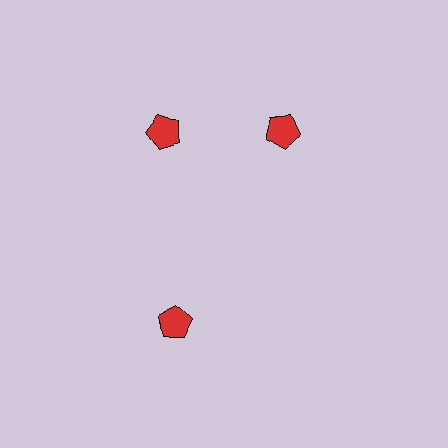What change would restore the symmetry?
The symmetry would be restored by rotating it back into even spacing with its neighbors so that all 3 pentagons sit at equal angles and equal distance from the center.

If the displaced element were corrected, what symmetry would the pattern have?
It would have 3-fold rotational symmetry — the pattern would map onto itself every 120 degrees.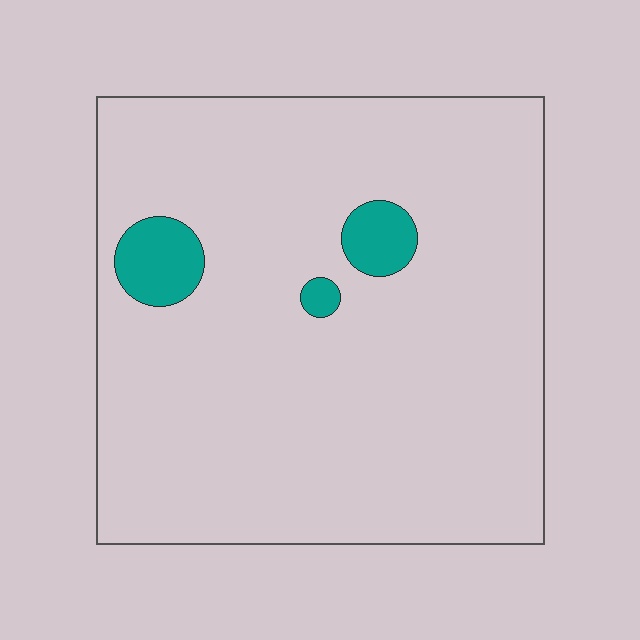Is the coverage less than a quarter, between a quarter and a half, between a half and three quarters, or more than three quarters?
Less than a quarter.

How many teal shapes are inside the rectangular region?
3.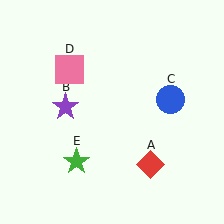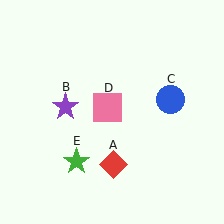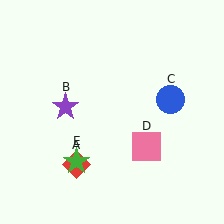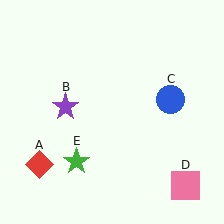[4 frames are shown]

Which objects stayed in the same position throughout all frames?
Purple star (object B) and blue circle (object C) and green star (object E) remained stationary.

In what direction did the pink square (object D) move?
The pink square (object D) moved down and to the right.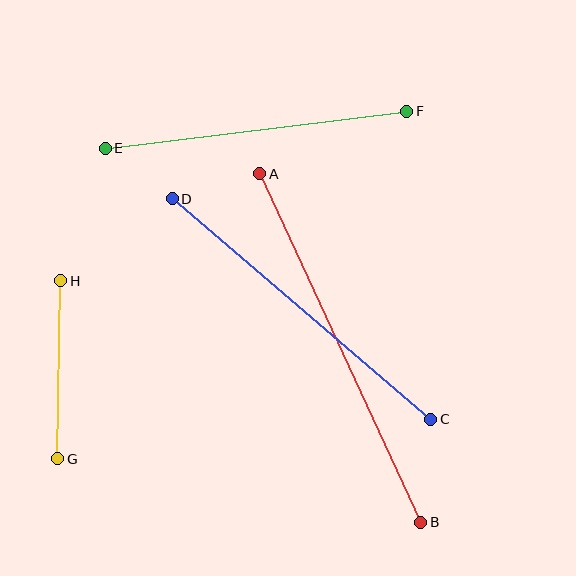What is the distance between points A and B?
The distance is approximately 384 pixels.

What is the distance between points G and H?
The distance is approximately 178 pixels.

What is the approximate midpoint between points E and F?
The midpoint is at approximately (256, 130) pixels.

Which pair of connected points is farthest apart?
Points A and B are farthest apart.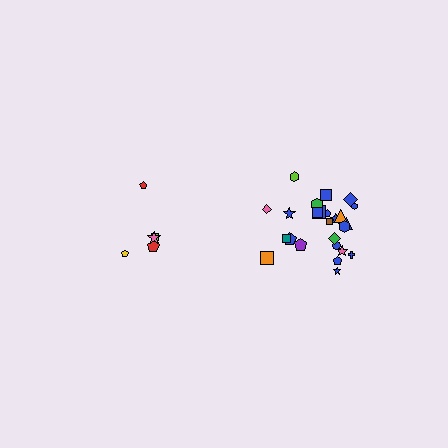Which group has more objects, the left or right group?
The right group.